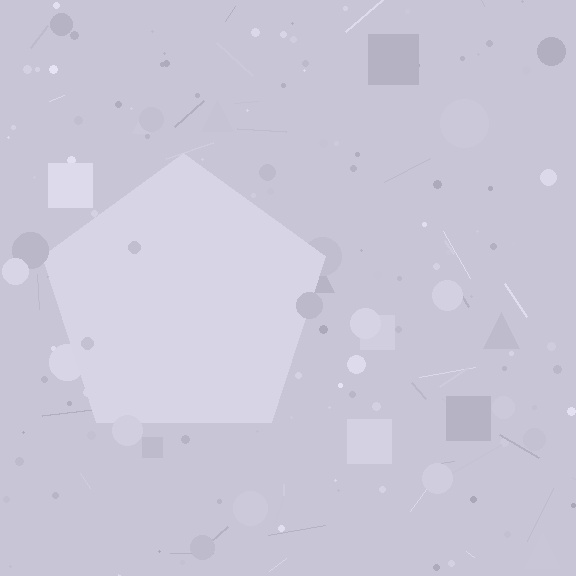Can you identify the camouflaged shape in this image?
The camouflaged shape is a pentagon.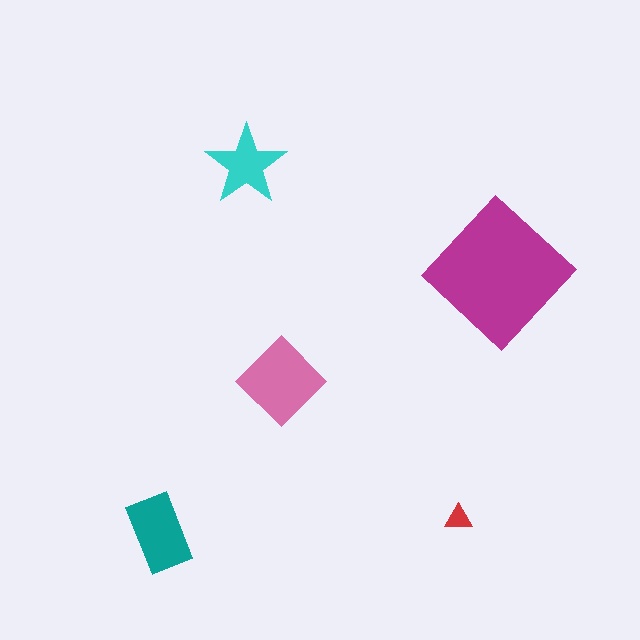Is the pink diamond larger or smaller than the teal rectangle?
Larger.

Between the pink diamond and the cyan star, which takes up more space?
The pink diamond.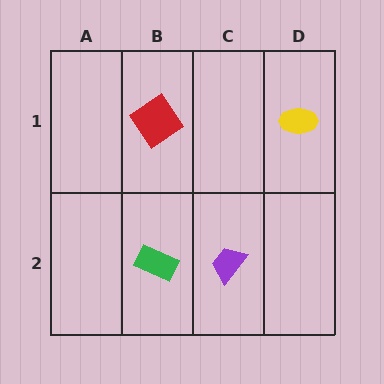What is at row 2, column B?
A green rectangle.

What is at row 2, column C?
A purple trapezoid.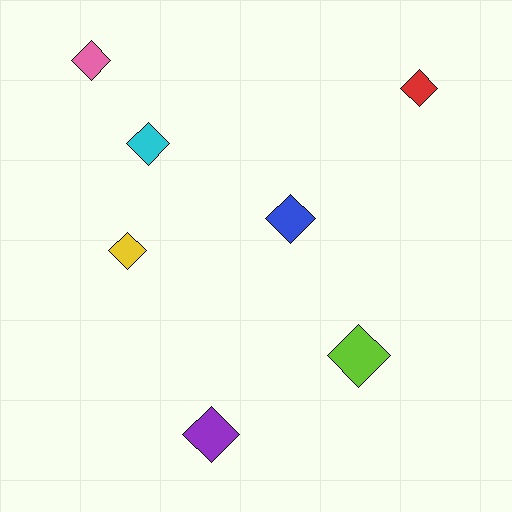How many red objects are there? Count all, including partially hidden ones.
There is 1 red object.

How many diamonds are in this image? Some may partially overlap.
There are 7 diamonds.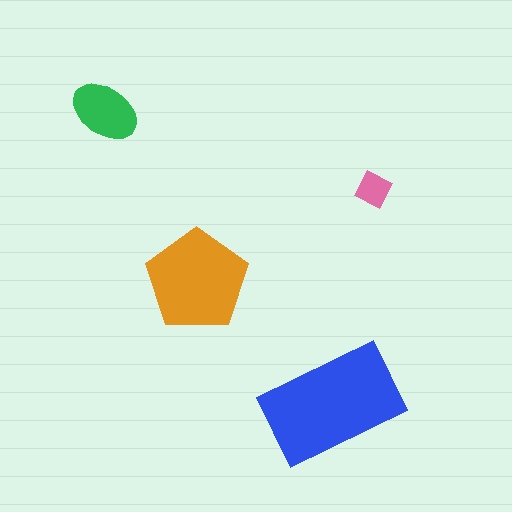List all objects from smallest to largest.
The pink square, the green ellipse, the orange pentagon, the blue rectangle.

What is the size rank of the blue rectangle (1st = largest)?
1st.